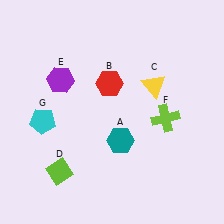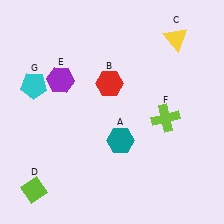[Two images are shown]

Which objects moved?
The objects that moved are: the yellow triangle (C), the lime diamond (D), the cyan pentagon (G).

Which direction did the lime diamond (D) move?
The lime diamond (D) moved left.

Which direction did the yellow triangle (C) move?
The yellow triangle (C) moved up.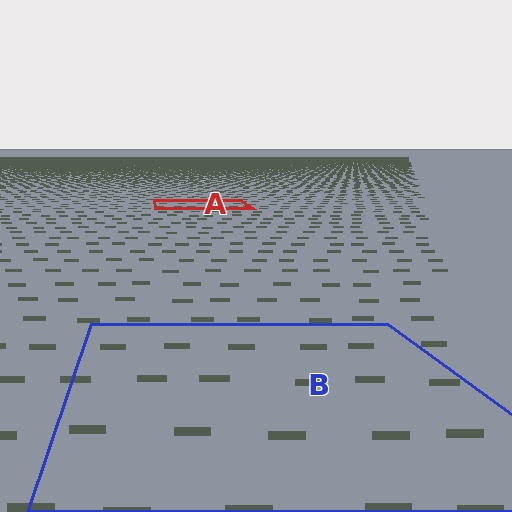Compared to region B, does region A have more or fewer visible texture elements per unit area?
Region A has more texture elements per unit area — they are packed more densely because it is farther away.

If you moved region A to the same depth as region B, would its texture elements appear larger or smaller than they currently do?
They would appear larger. At a closer depth, the same texture elements are projected at a bigger on-screen size.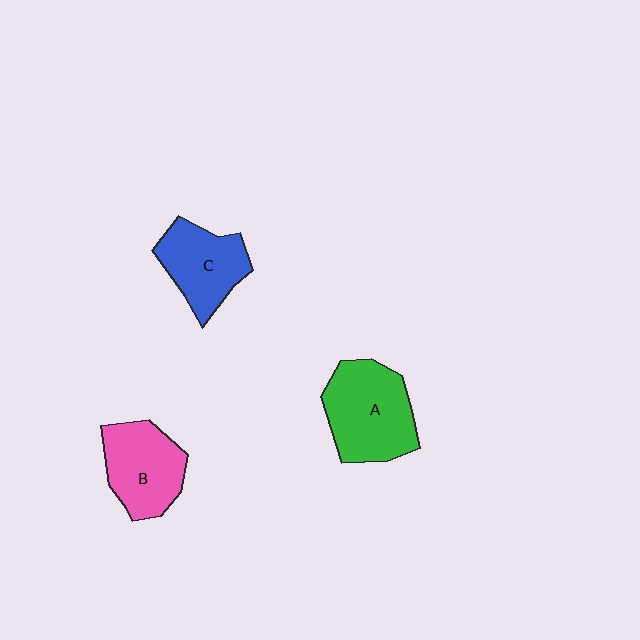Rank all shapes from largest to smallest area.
From largest to smallest: A (green), B (pink), C (blue).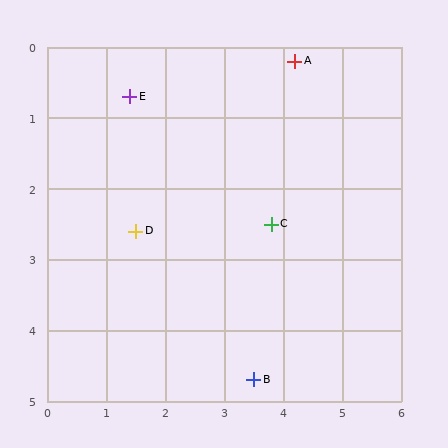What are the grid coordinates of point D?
Point D is at approximately (1.5, 2.6).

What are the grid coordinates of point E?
Point E is at approximately (1.4, 0.7).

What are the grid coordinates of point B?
Point B is at approximately (3.5, 4.7).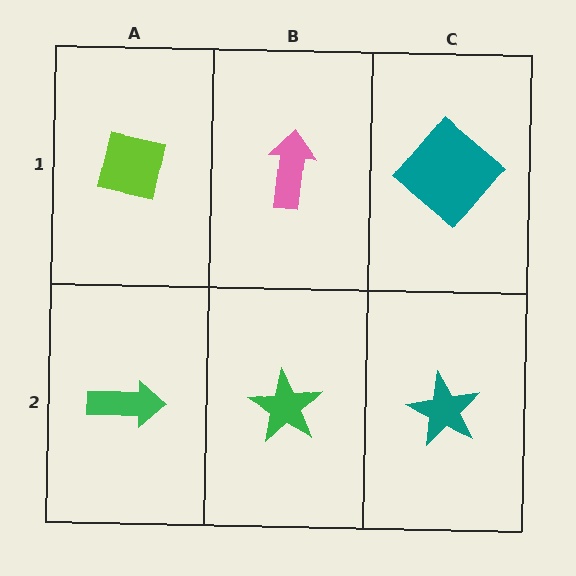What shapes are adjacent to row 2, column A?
A lime square (row 1, column A), a green star (row 2, column B).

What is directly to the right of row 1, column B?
A teal diamond.